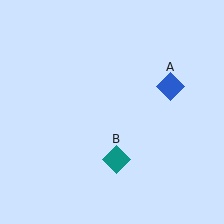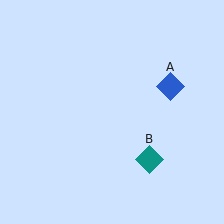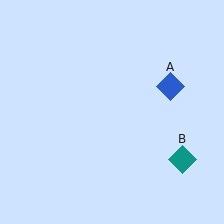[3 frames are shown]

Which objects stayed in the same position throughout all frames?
Blue diamond (object A) remained stationary.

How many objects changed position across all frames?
1 object changed position: teal diamond (object B).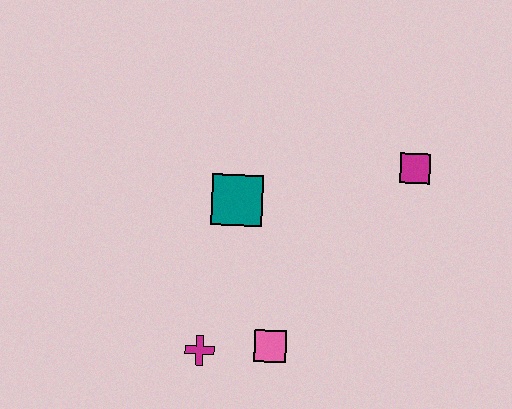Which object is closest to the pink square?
The magenta cross is closest to the pink square.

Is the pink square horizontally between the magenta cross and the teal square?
No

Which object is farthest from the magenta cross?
The magenta square is farthest from the magenta cross.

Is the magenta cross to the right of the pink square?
No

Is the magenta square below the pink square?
No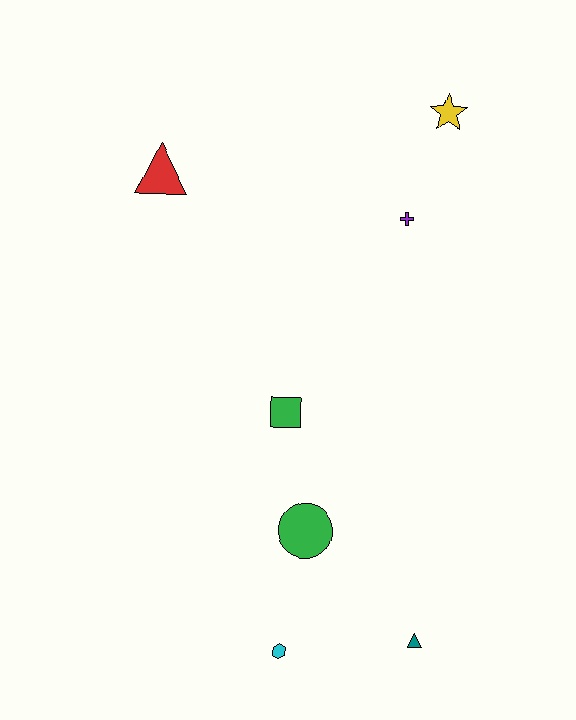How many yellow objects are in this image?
There is 1 yellow object.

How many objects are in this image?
There are 7 objects.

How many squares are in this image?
There is 1 square.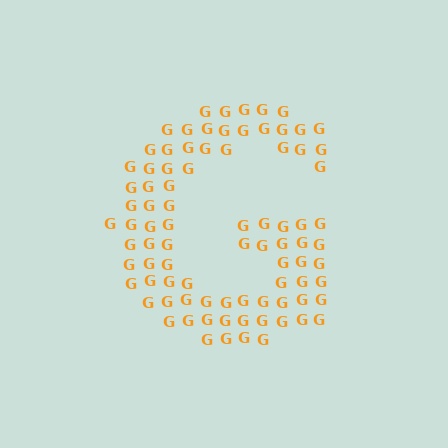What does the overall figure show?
The overall figure shows the letter G.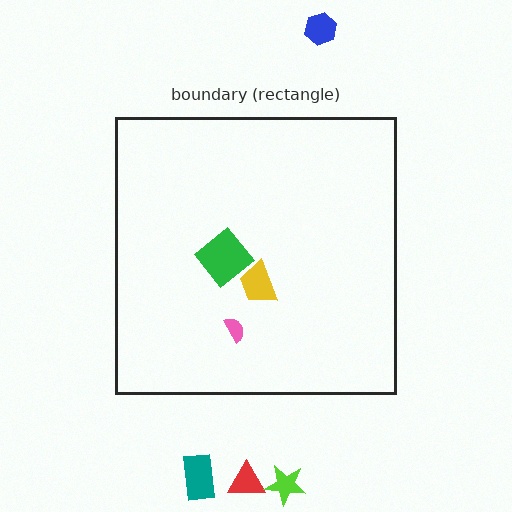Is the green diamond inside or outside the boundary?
Inside.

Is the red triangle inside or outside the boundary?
Outside.